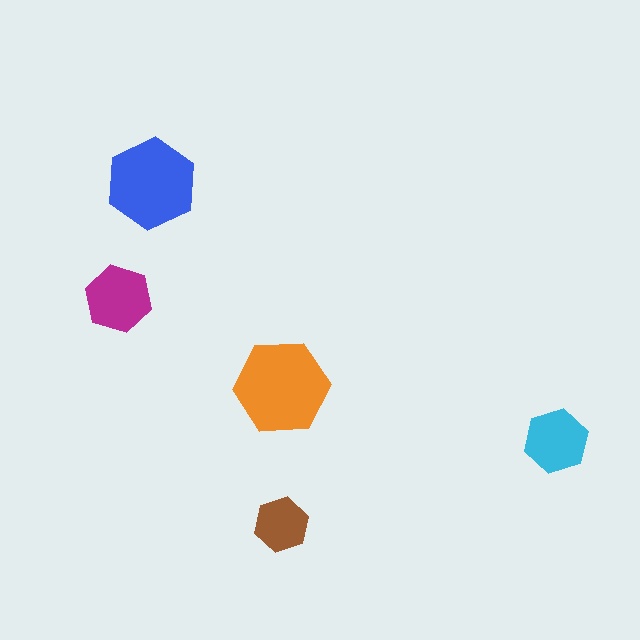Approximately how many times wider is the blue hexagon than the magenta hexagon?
About 1.5 times wider.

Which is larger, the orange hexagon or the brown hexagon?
The orange one.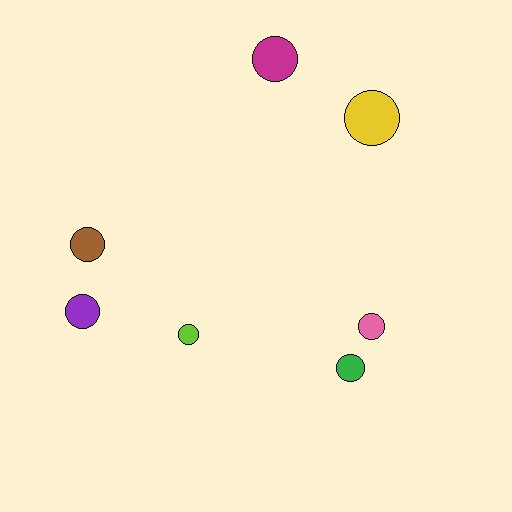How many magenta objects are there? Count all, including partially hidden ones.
There is 1 magenta object.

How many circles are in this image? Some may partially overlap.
There are 7 circles.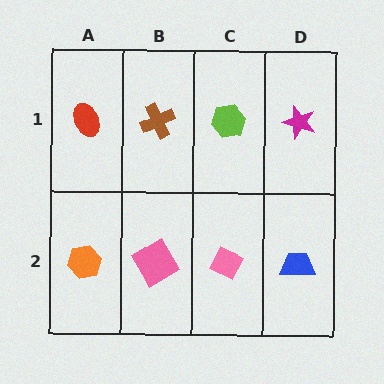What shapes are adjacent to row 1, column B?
A pink diamond (row 2, column B), a red ellipse (row 1, column A), a lime hexagon (row 1, column C).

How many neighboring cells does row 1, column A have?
2.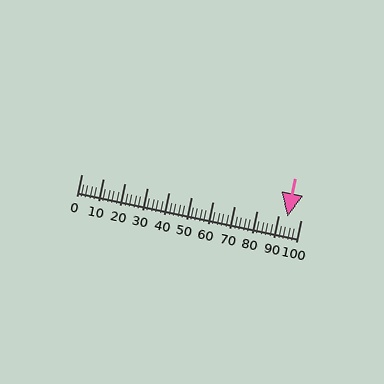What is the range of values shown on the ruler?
The ruler shows values from 0 to 100.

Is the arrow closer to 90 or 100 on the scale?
The arrow is closer to 90.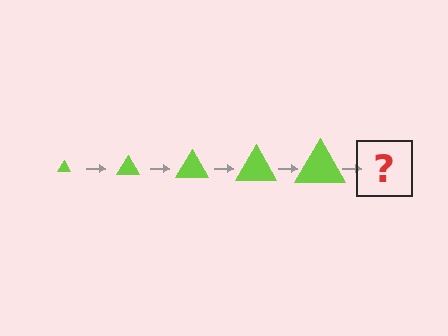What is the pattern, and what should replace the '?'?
The pattern is that the triangle gets progressively larger each step. The '?' should be a lime triangle, larger than the previous one.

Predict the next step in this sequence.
The next step is a lime triangle, larger than the previous one.